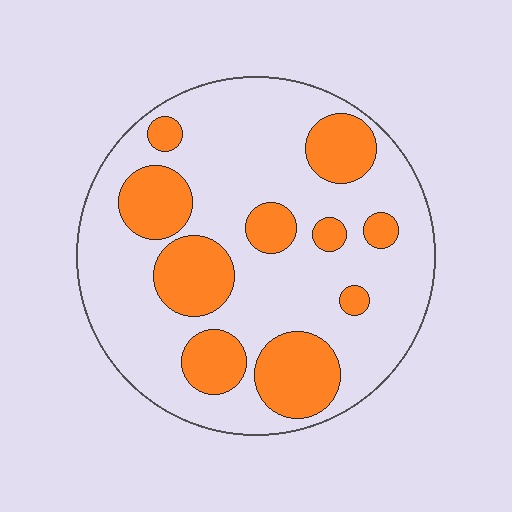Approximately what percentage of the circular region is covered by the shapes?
Approximately 30%.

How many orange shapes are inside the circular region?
10.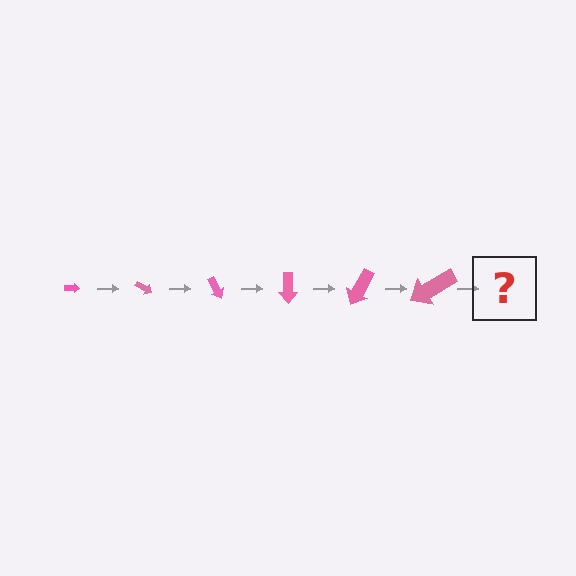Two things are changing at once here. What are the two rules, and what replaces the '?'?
The two rules are that the arrow grows larger each step and it rotates 30 degrees each step. The '?' should be an arrow, larger than the previous one and rotated 180 degrees from the start.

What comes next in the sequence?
The next element should be an arrow, larger than the previous one and rotated 180 degrees from the start.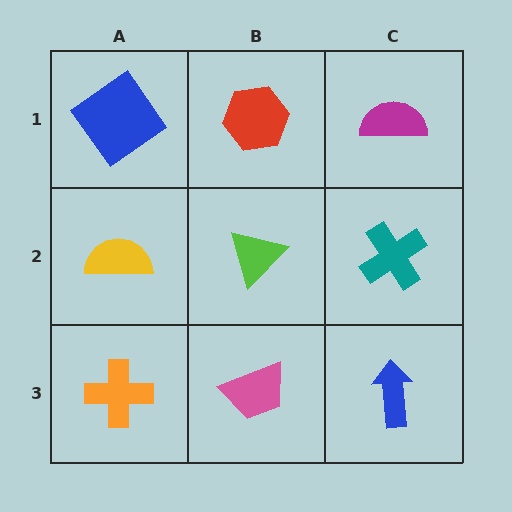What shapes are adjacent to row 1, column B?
A lime triangle (row 2, column B), a blue diamond (row 1, column A), a magenta semicircle (row 1, column C).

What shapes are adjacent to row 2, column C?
A magenta semicircle (row 1, column C), a blue arrow (row 3, column C), a lime triangle (row 2, column B).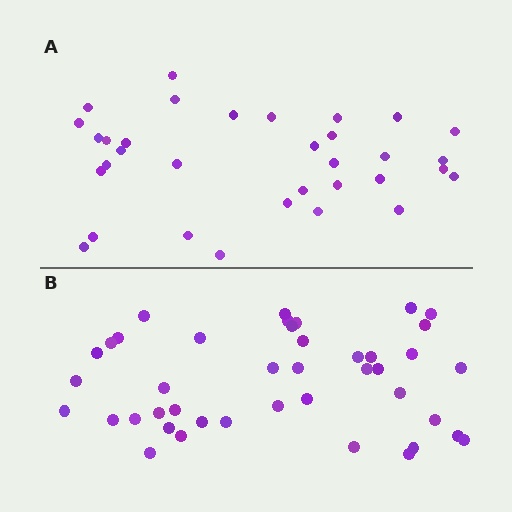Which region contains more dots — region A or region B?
Region B (the bottom region) has more dots.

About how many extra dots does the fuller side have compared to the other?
Region B has roughly 8 or so more dots than region A.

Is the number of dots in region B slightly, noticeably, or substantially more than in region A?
Region B has noticeably more, but not dramatically so. The ratio is roughly 1.3 to 1.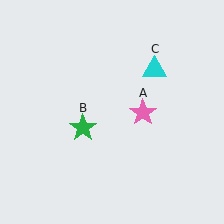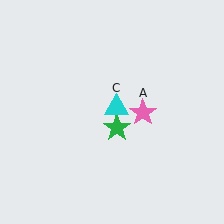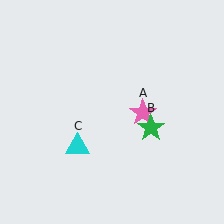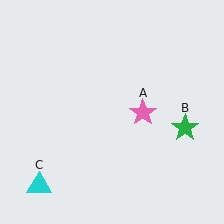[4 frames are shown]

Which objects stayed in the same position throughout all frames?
Pink star (object A) remained stationary.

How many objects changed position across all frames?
2 objects changed position: green star (object B), cyan triangle (object C).